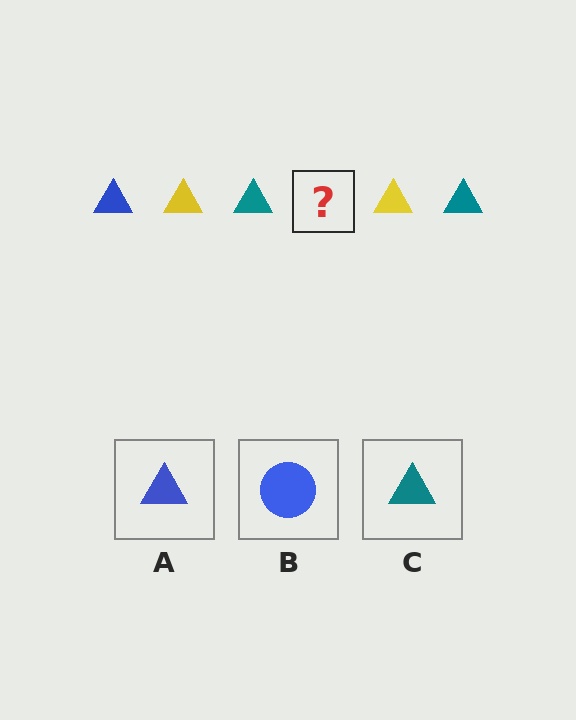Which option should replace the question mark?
Option A.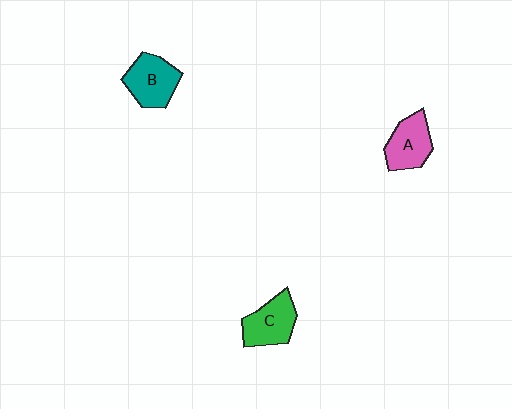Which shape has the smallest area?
Shape A (pink).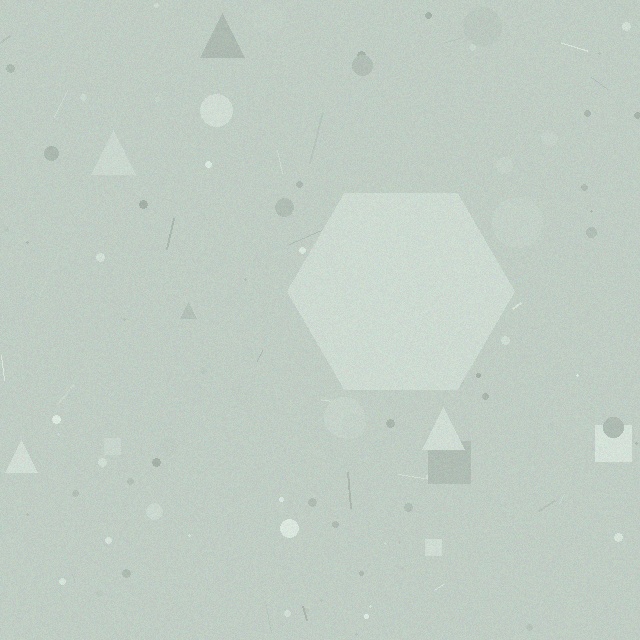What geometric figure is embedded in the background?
A hexagon is embedded in the background.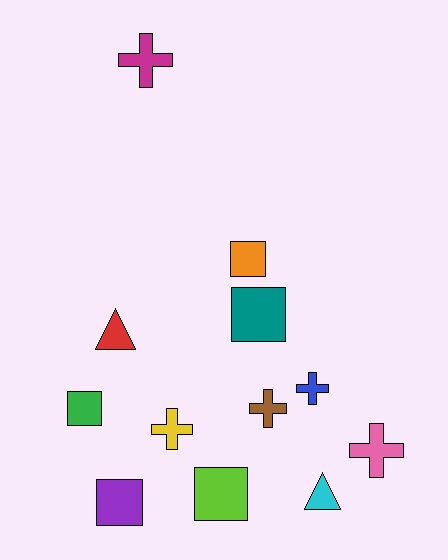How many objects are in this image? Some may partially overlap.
There are 12 objects.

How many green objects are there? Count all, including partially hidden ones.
There is 1 green object.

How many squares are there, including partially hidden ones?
There are 5 squares.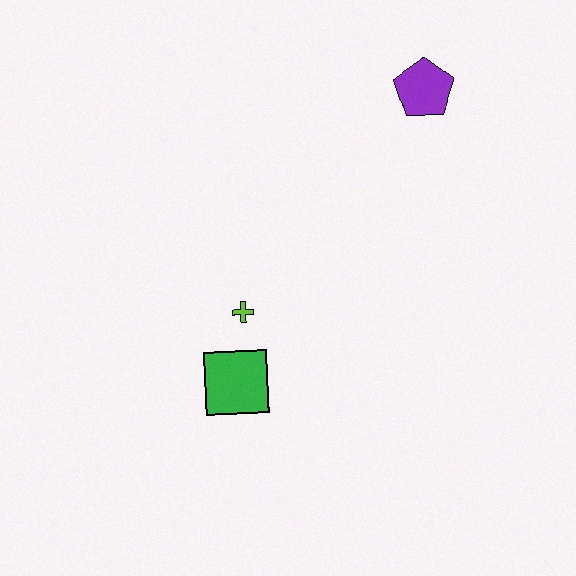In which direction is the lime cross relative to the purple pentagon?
The lime cross is below the purple pentagon.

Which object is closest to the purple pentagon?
The lime cross is closest to the purple pentagon.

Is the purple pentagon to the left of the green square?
No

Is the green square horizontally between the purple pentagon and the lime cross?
No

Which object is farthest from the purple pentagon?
The green square is farthest from the purple pentagon.